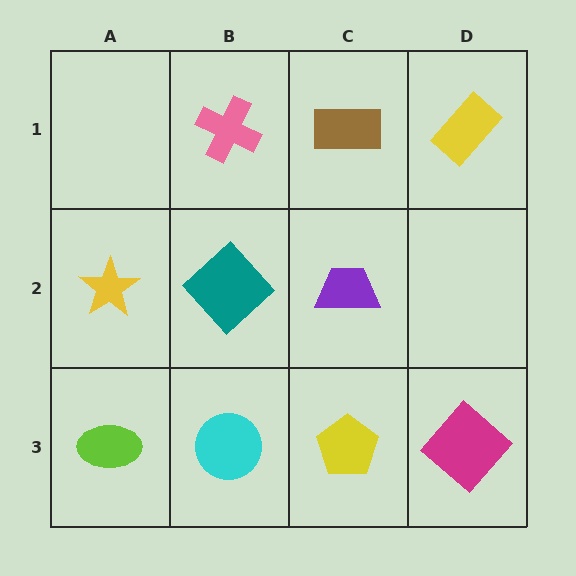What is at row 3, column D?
A magenta diamond.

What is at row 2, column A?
A yellow star.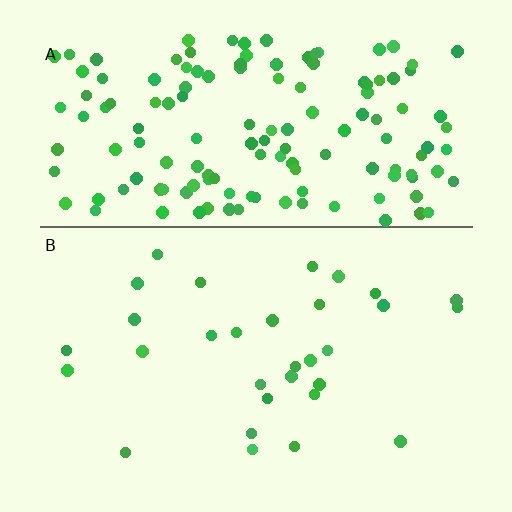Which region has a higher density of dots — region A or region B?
A (the top).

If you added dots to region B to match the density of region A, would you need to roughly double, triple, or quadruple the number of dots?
Approximately quadruple.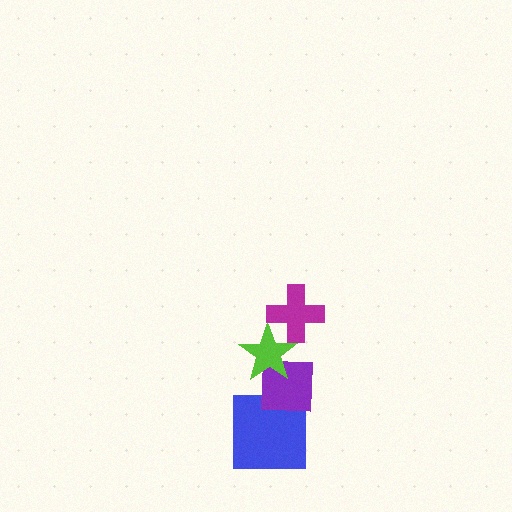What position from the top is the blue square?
The blue square is 4th from the top.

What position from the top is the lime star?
The lime star is 2nd from the top.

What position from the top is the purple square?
The purple square is 3rd from the top.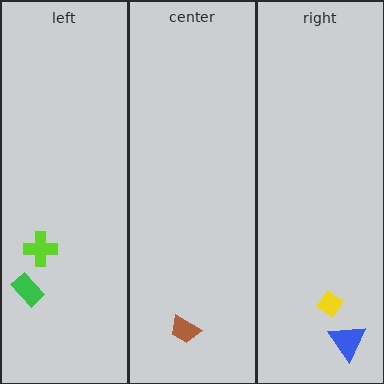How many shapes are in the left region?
2.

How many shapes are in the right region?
2.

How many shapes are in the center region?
1.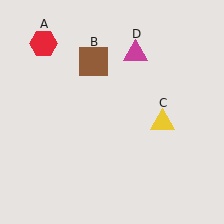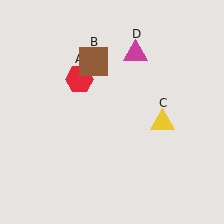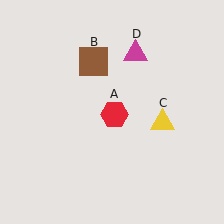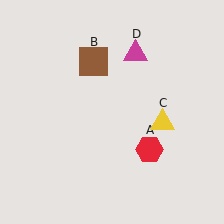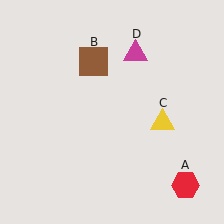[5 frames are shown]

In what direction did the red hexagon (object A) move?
The red hexagon (object A) moved down and to the right.